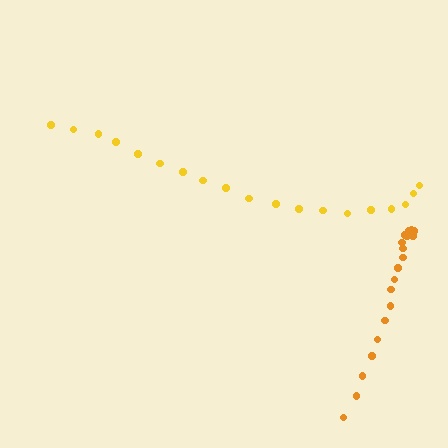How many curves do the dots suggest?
There are 2 distinct paths.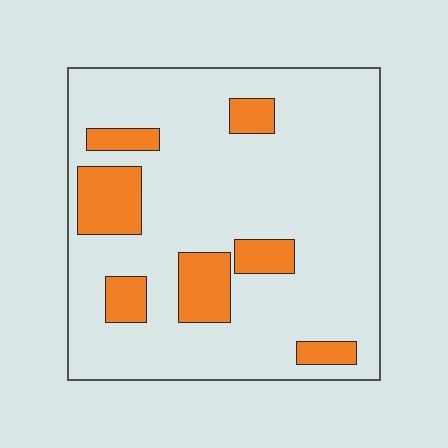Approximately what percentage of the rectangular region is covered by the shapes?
Approximately 15%.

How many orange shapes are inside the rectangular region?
7.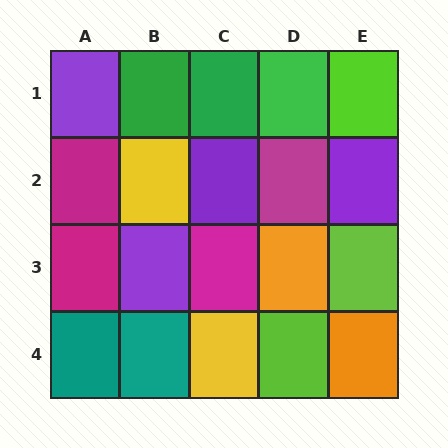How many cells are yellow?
2 cells are yellow.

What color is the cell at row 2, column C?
Purple.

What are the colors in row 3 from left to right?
Magenta, purple, magenta, orange, lime.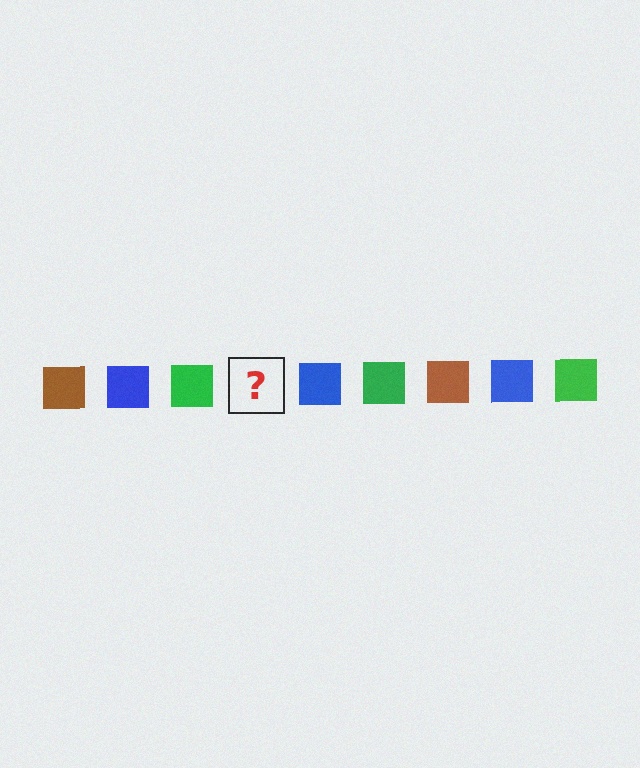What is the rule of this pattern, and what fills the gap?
The rule is that the pattern cycles through brown, blue, green squares. The gap should be filled with a brown square.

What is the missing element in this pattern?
The missing element is a brown square.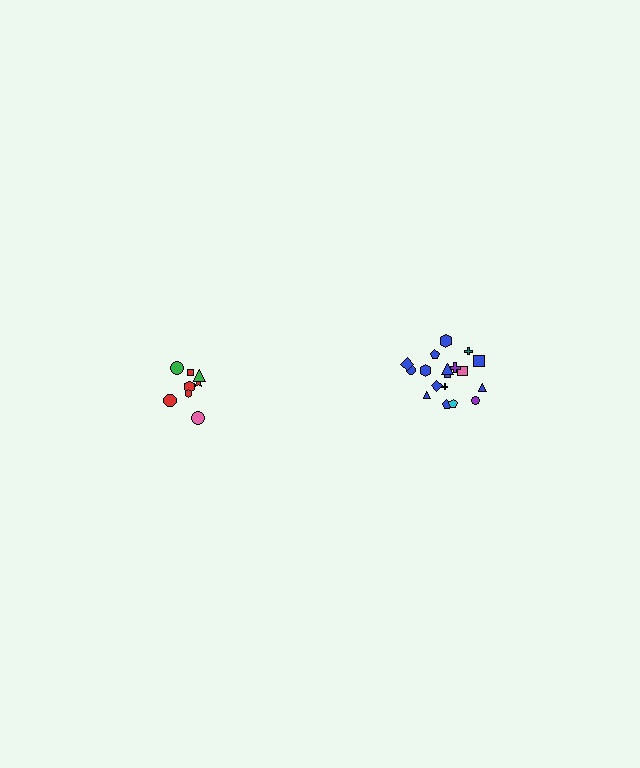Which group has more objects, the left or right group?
The right group.